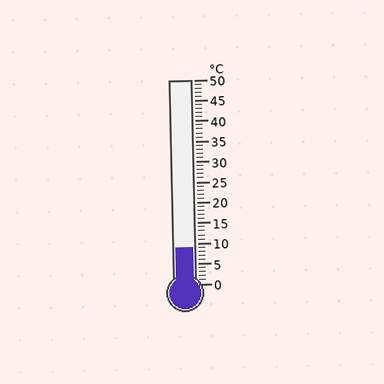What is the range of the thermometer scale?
The thermometer scale ranges from 0°C to 50°C.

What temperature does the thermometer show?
The thermometer shows approximately 9°C.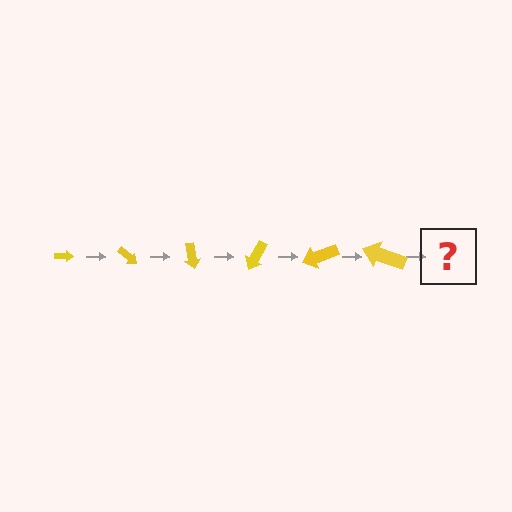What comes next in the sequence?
The next element should be an arrow, larger than the previous one and rotated 240 degrees from the start.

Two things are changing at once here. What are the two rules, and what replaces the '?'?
The two rules are that the arrow grows larger each step and it rotates 40 degrees each step. The '?' should be an arrow, larger than the previous one and rotated 240 degrees from the start.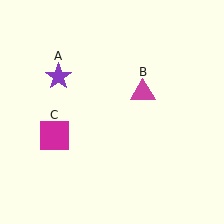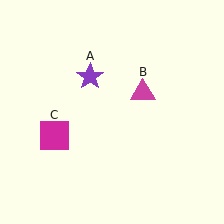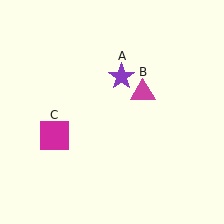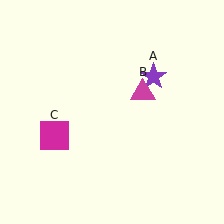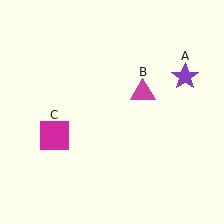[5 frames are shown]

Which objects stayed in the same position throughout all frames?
Magenta triangle (object B) and magenta square (object C) remained stationary.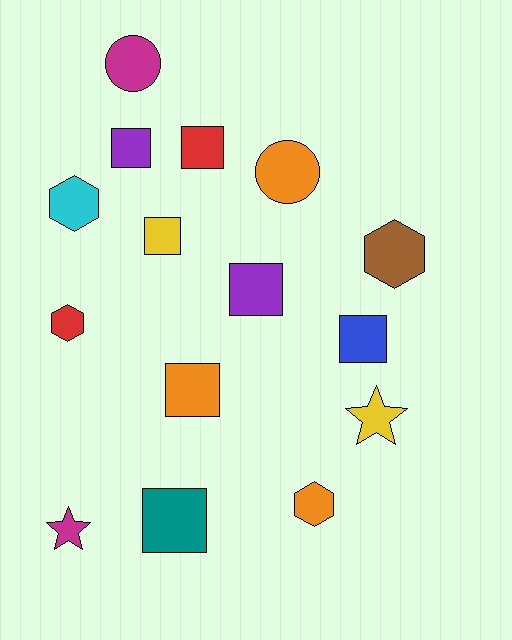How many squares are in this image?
There are 7 squares.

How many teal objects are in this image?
There is 1 teal object.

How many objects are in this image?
There are 15 objects.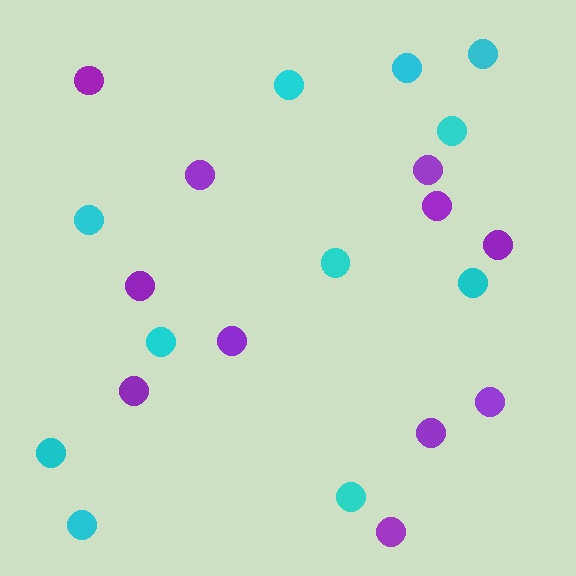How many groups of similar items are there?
There are 2 groups: one group of purple circles (11) and one group of cyan circles (11).